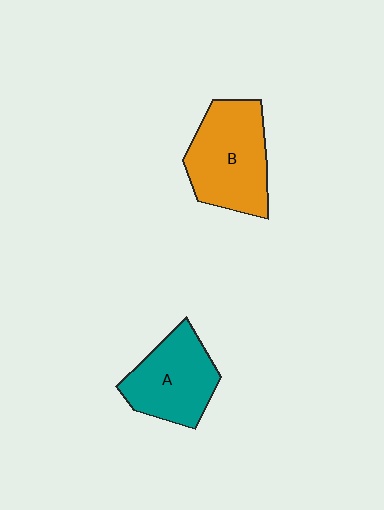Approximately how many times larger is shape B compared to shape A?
Approximately 1.2 times.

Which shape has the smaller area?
Shape A (teal).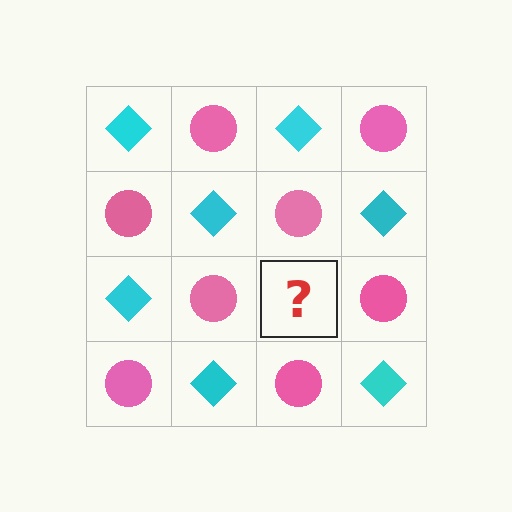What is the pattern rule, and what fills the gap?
The rule is that it alternates cyan diamond and pink circle in a checkerboard pattern. The gap should be filled with a cyan diamond.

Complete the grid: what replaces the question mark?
The question mark should be replaced with a cyan diamond.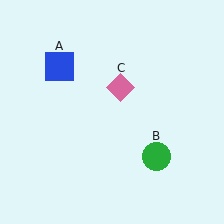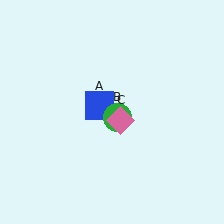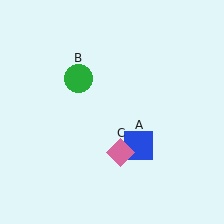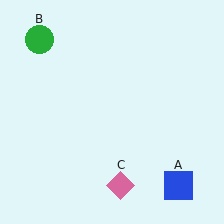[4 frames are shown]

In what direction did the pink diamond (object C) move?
The pink diamond (object C) moved down.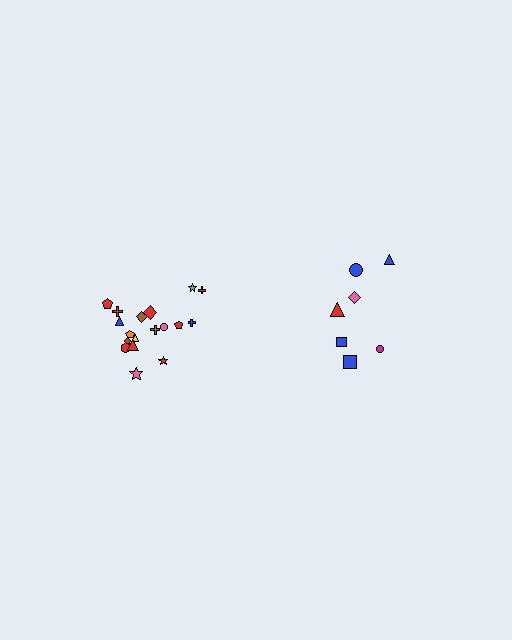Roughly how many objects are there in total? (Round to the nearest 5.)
Roughly 25 objects in total.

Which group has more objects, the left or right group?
The left group.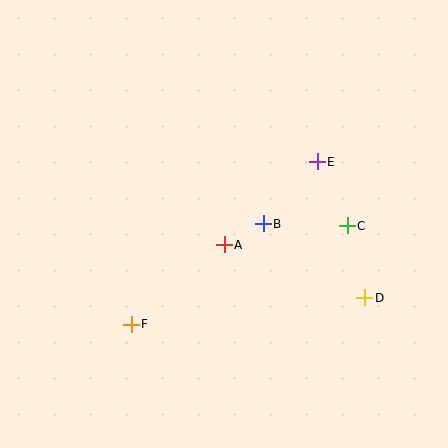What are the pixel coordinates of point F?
Point F is at (131, 324).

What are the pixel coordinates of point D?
Point D is at (365, 298).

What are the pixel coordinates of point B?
Point B is at (263, 224).